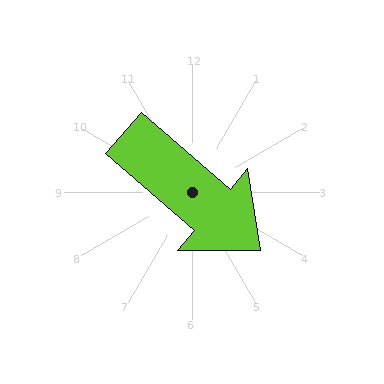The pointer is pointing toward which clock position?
Roughly 4 o'clock.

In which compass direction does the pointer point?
Southeast.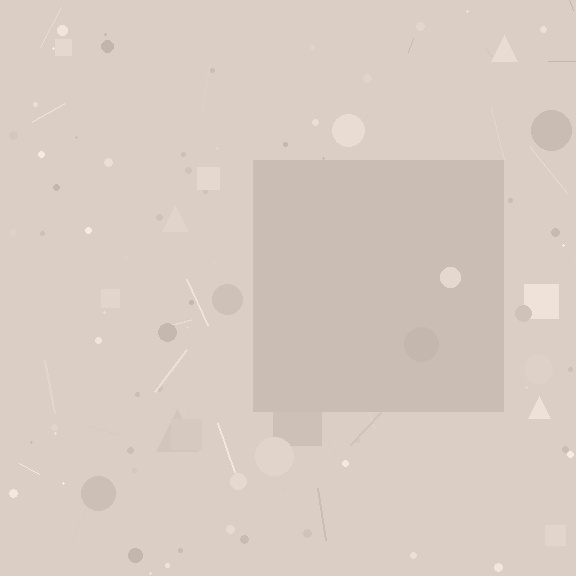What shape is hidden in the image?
A square is hidden in the image.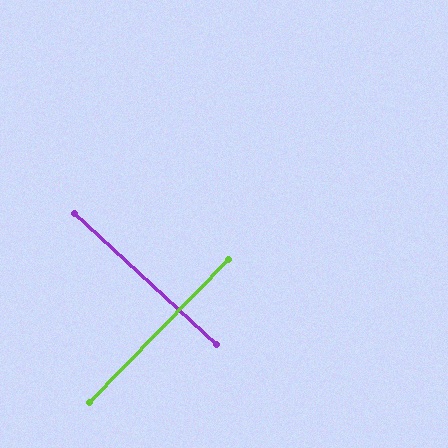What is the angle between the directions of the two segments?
Approximately 89 degrees.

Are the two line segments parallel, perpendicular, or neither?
Perpendicular — they meet at approximately 89°.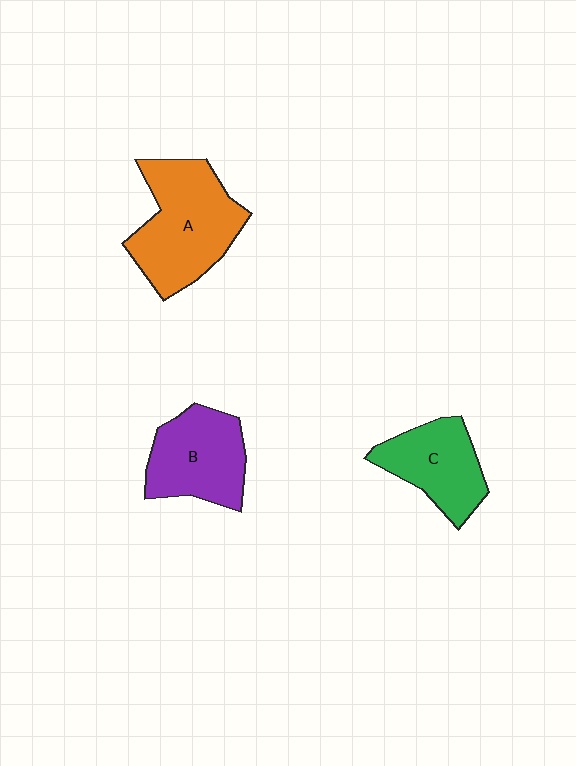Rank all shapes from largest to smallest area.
From largest to smallest: A (orange), B (purple), C (green).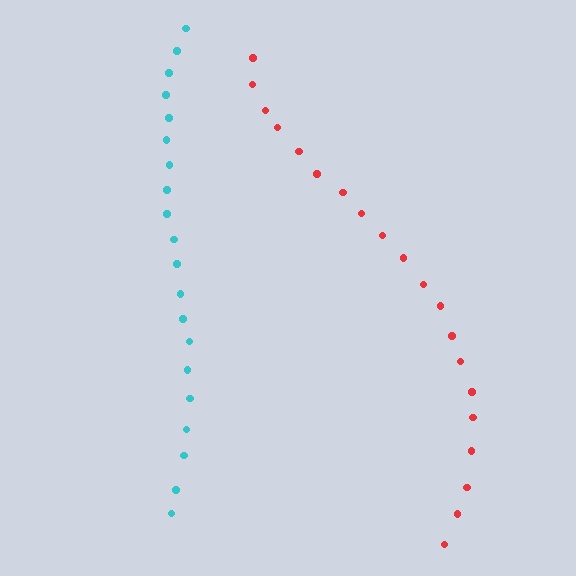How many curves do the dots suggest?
There are 2 distinct paths.